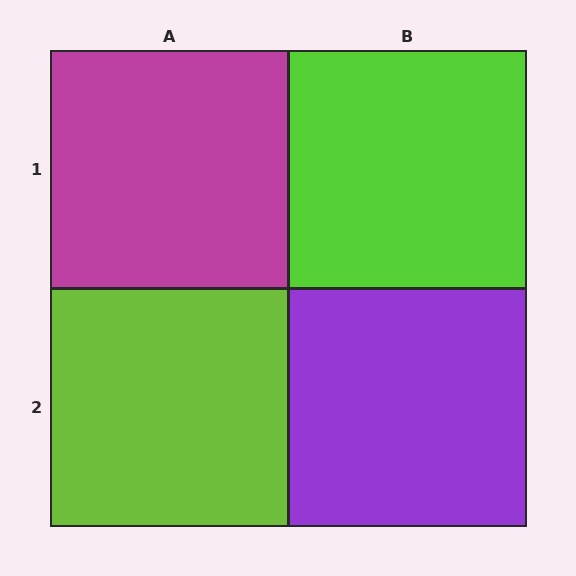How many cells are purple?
1 cell is purple.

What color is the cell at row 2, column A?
Lime.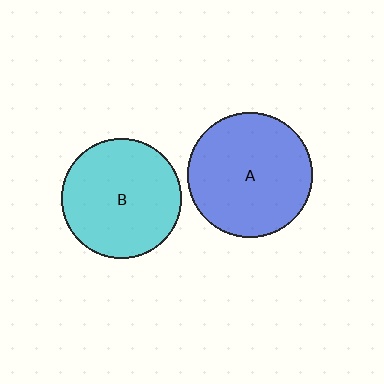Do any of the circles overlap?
No, none of the circles overlap.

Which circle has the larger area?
Circle A (blue).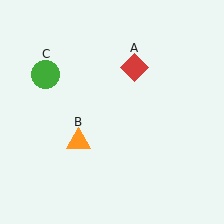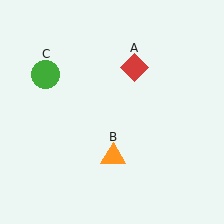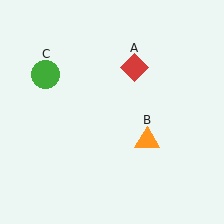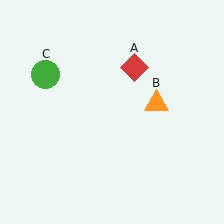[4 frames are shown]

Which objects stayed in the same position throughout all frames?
Red diamond (object A) and green circle (object C) remained stationary.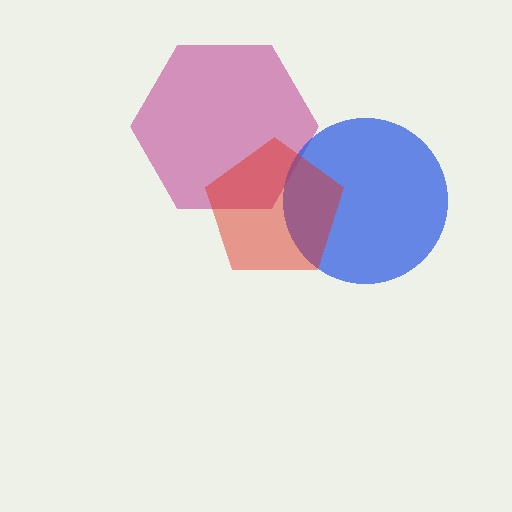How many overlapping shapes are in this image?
There are 3 overlapping shapes in the image.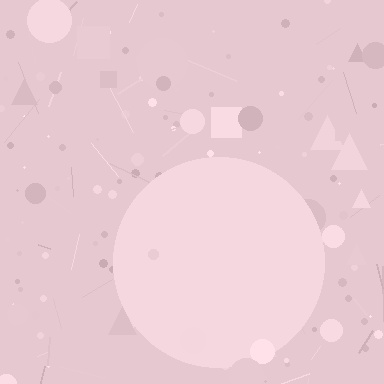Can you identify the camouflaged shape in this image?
The camouflaged shape is a circle.